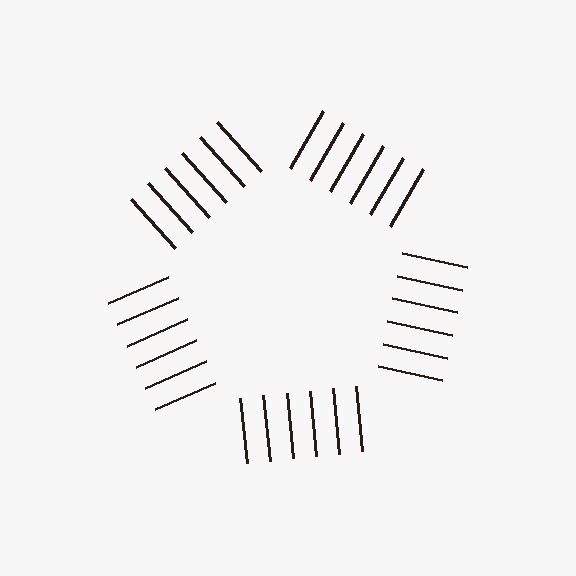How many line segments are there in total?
30 — 6 along each of the 5 edges.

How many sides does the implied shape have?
5 sides — the line-ends trace a pentagon.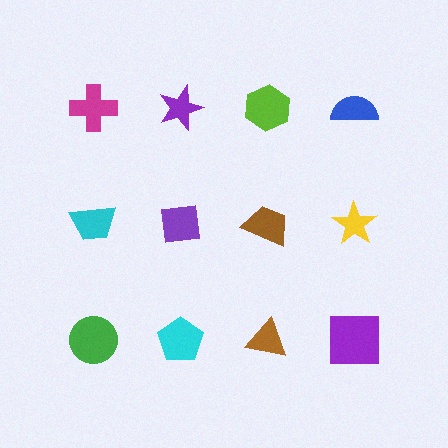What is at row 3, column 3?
A brown triangle.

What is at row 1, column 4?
A blue semicircle.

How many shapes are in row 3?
4 shapes.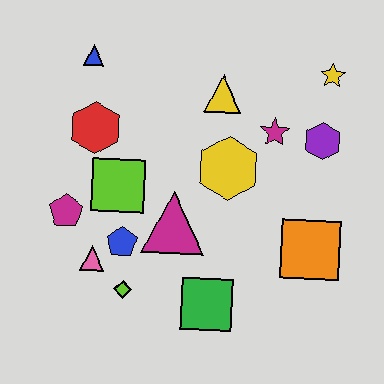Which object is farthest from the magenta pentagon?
The yellow star is farthest from the magenta pentagon.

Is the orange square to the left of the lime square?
No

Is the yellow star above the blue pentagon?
Yes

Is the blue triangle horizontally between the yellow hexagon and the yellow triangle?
No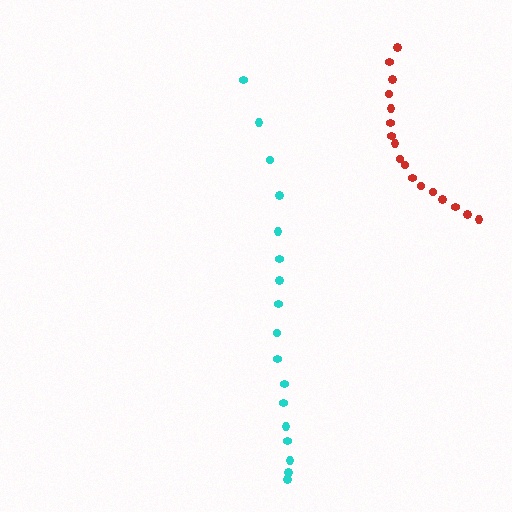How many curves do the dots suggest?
There are 2 distinct paths.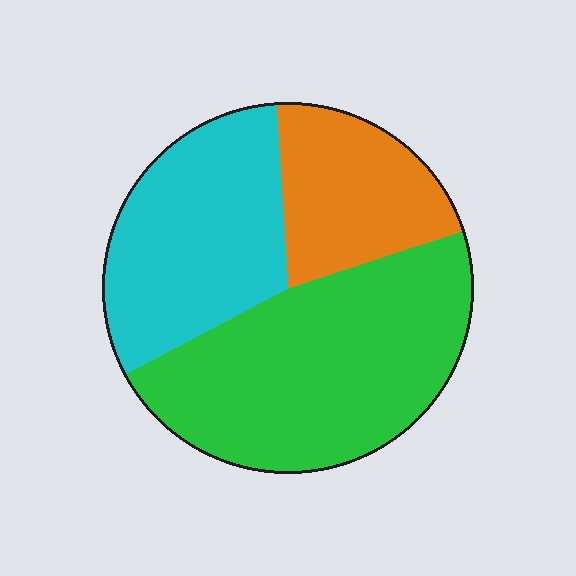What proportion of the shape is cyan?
Cyan covers roughly 30% of the shape.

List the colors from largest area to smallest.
From largest to smallest: green, cyan, orange.